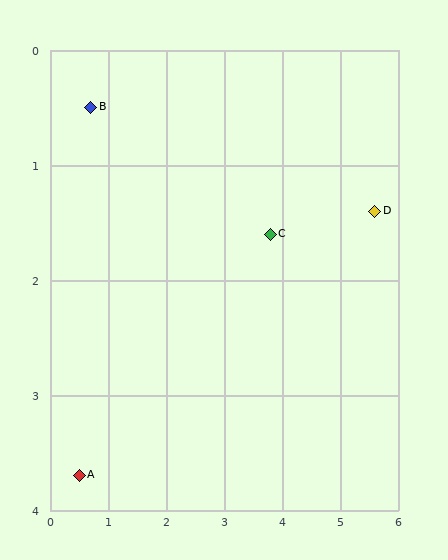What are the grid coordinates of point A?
Point A is at approximately (0.5, 3.7).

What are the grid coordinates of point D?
Point D is at approximately (5.6, 1.4).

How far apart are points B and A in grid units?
Points B and A are about 3.2 grid units apart.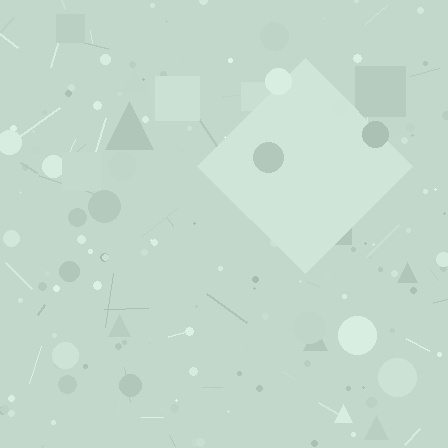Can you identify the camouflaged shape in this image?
The camouflaged shape is a diamond.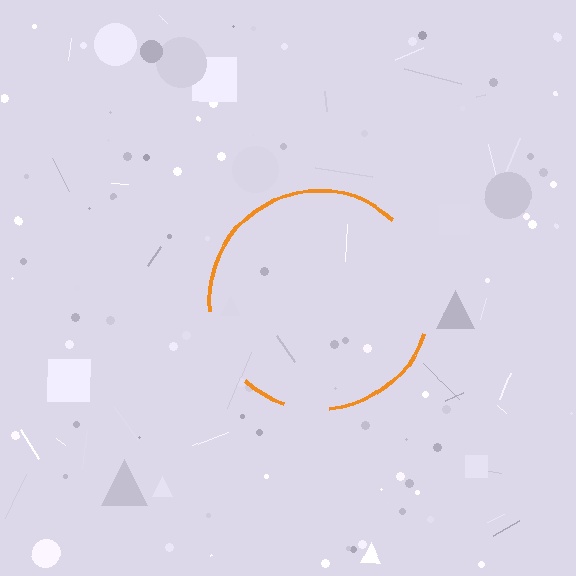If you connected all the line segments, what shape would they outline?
They would outline a circle.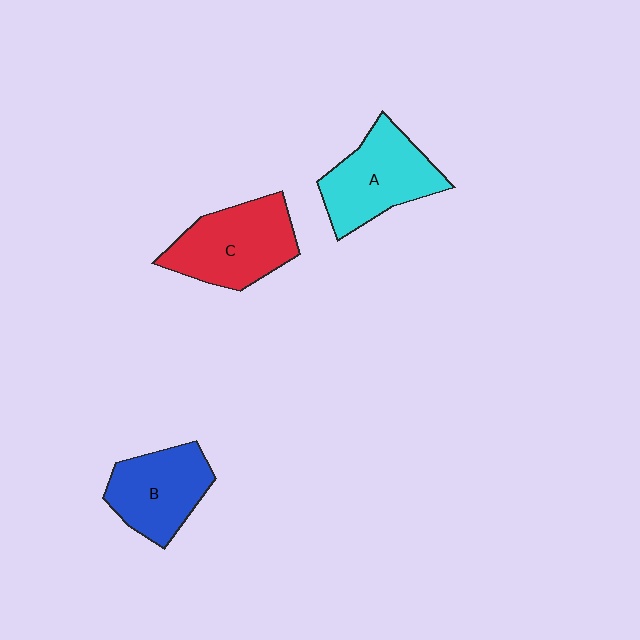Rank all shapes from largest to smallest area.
From largest to smallest: C (red), A (cyan), B (blue).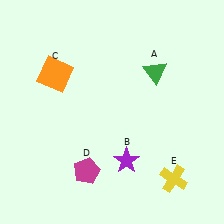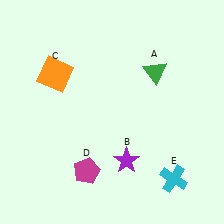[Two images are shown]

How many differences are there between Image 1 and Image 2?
There is 1 difference between the two images.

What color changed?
The cross (E) changed from yellow in Image 1 to cyan in Image 2.